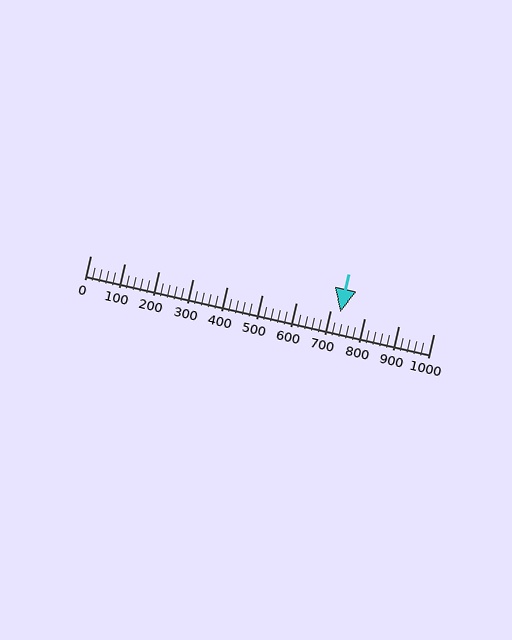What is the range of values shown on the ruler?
The ruler shows values from 0 to 1000.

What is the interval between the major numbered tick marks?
The major tick marks are spaced 100 units apart.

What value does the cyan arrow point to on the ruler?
The cyan arrow points to approximately 728.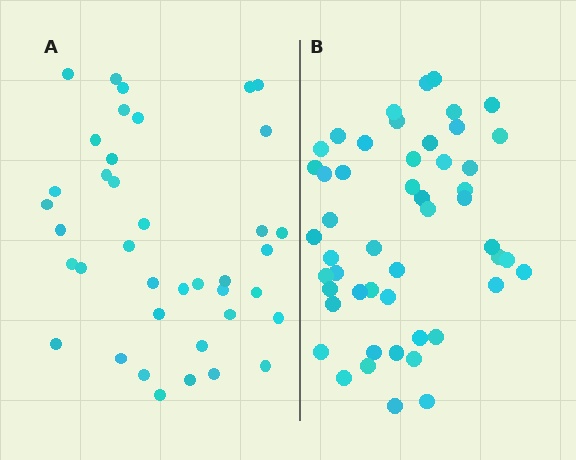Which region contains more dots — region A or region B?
Region B (the right region) has more dots.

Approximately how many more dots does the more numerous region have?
Region B has roughly 12 or so more dots than region A.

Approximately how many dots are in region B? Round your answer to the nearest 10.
About 50 dots.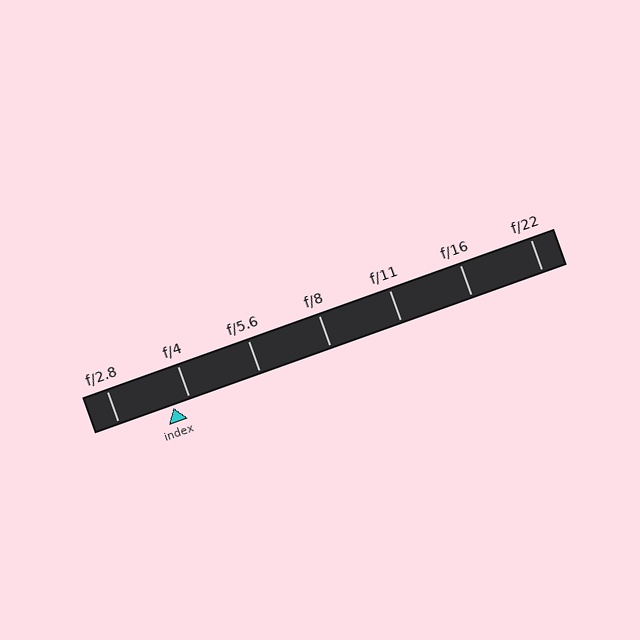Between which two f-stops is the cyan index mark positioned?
The index mark is between f/2.8 and f/4.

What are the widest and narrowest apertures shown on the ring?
The widest aperture shown is f/2.8 and the narrowest is f/22.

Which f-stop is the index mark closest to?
The index mark is closest to f/4.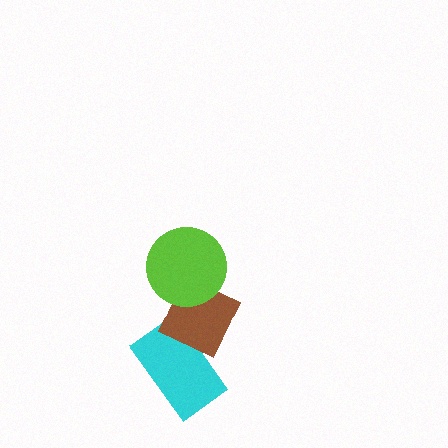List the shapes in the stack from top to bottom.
From top to bottom: the lime circle, the brown diamond, the cyan rectangle.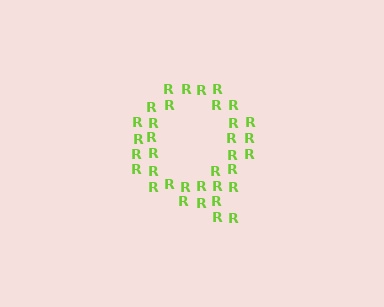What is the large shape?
The large shape is the letter Q.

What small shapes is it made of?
It is made of small letter R's.